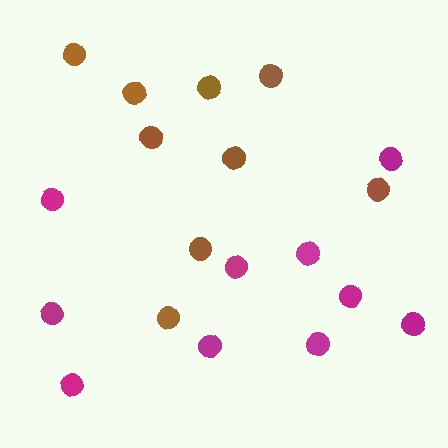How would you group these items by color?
There are 2 groups: one group of brown circles (9) and one group of magenta circles (10).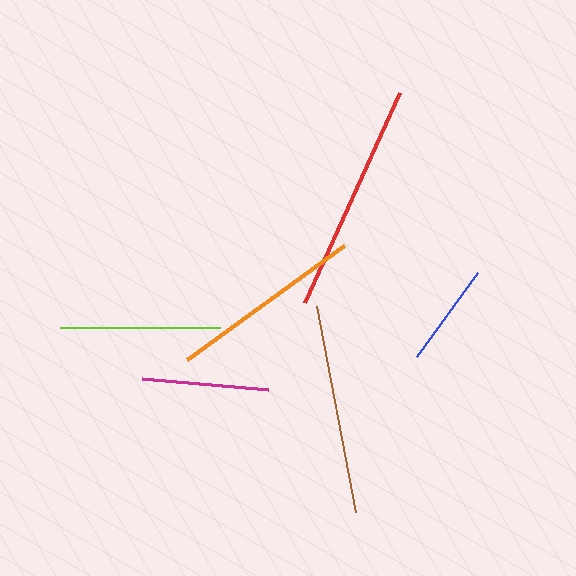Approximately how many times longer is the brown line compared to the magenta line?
The brown line is approximately 1.7 times the length of the magenta line.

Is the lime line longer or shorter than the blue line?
The lime line is longer than the blue line.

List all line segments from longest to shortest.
From longest to shortest: red, brown, orange, lime, magenta, blue.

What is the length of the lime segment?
The lime segment is approximately 159 pixels long.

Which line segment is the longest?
The red line is the longest at approximately 230 pixels.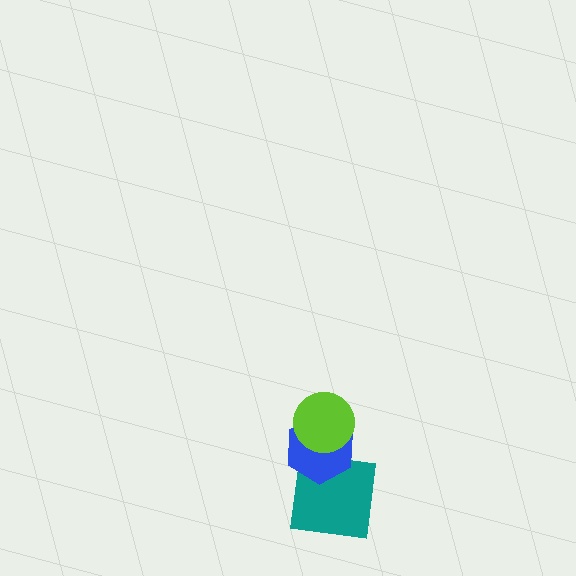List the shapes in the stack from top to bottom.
From top to bottom: the lime circle, the blue hexagon, the teal square.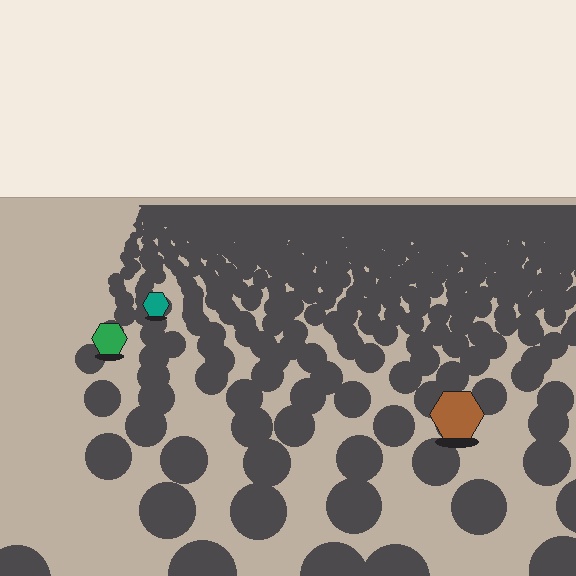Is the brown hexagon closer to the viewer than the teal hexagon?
Yes. The brown hexagon is closer — you can tell from the texture gradient: the ground texture is coarser near it.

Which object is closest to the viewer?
The brown hexagon is closest. The texture marks near it are larger and more spread out.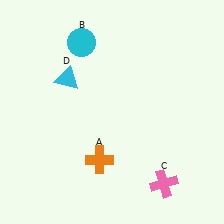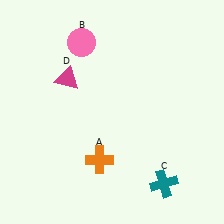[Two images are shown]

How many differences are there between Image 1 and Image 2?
There are 3 differences between the two images.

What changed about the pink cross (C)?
In Image 1, C is pink. In Image 2, it changed to teal.